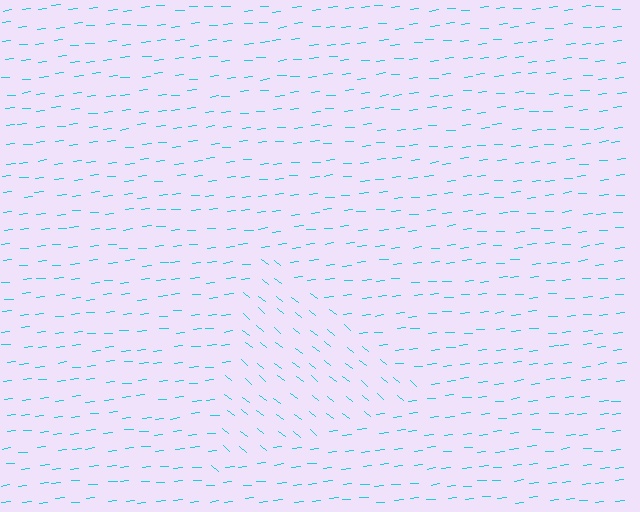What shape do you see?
I see a triangle.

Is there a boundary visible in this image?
Yes, there is a texture boundary formed by a change in line orientation.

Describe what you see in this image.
The image is filled with small cyan line segments. A triangle region in the image has lines oriented differently from the surrounding lines, creating a visible texture boundary.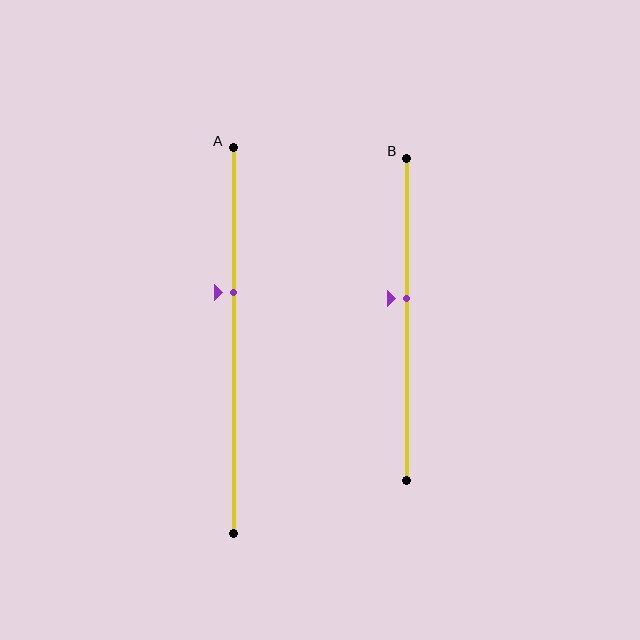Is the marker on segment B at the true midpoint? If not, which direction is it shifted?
No, the marker on segment B is shifted upward by about 6% of the segment length.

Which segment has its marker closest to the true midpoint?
Segment B has its marker closest to the true midpoint.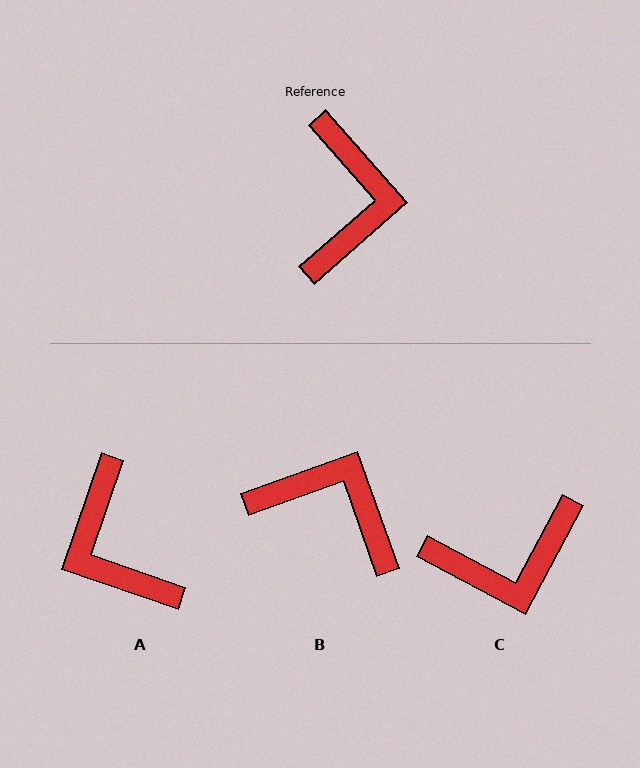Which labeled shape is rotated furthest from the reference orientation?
A, about 150 degrees away.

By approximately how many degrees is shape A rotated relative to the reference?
Approximately 150 degrees clockwise.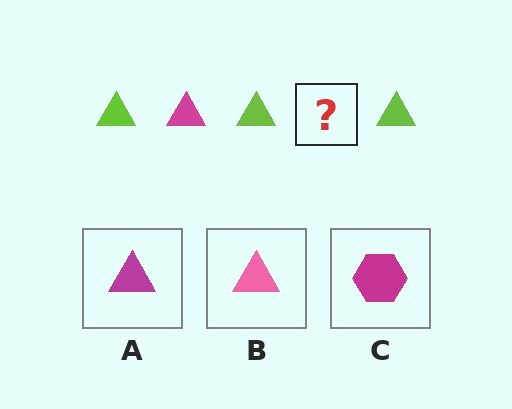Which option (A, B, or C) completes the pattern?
A.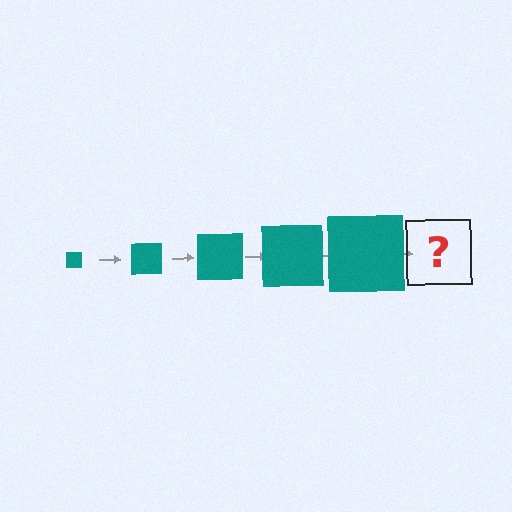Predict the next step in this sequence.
The next step is a teal square, larger than the previous one.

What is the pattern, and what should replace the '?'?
The pattern is that the square gets progressively larger each step. The '?' should be a teal square, larger than the previous one.